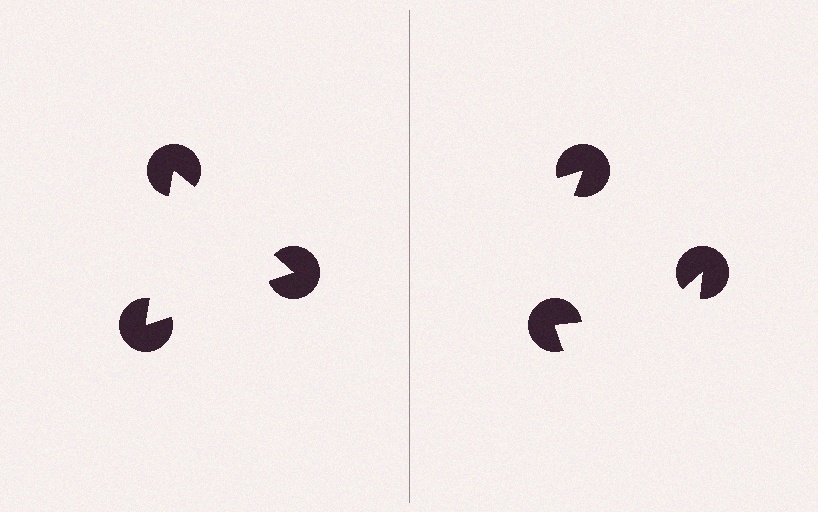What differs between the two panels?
The pac-man discs are positioned identically on both sides; only the wedge orientations differ. On the left they align to a triangle; on the right they are misaligned.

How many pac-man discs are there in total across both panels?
6 — 3 on each side.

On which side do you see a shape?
An illusory triangle appears on the left side. On the right side the wedge cuts are rotated, so no coherent shape forms.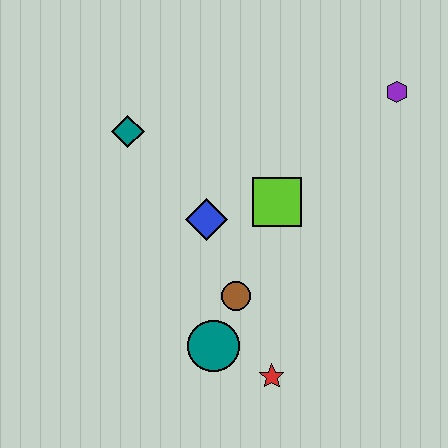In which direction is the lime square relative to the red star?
The lime square is above the red star.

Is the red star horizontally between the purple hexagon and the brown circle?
Yes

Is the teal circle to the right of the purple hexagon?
No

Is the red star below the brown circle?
Yes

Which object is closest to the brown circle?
The teal circle is closest to the brown circle.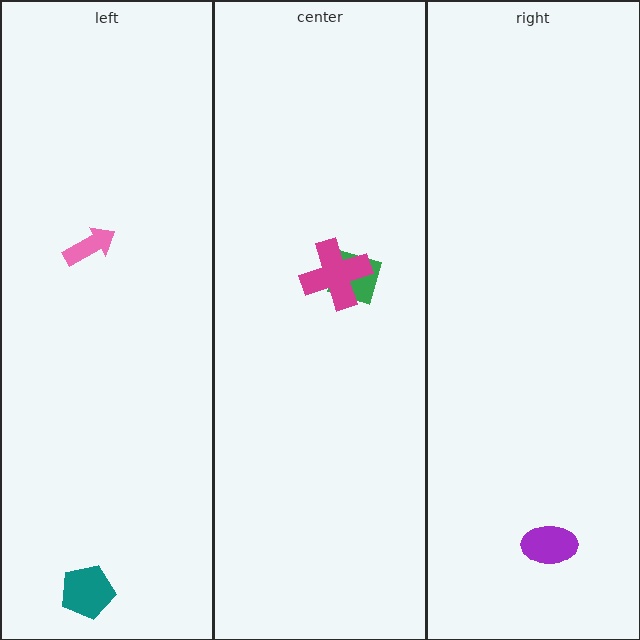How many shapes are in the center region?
2.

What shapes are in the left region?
The pink arrow, the teal pentagon.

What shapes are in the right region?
The purple ellipse.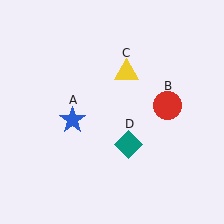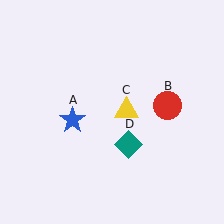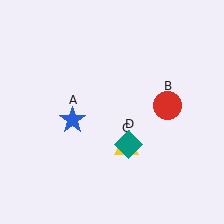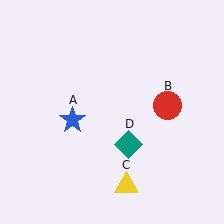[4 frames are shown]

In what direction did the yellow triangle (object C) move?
The yellow triangle (object C) moved down.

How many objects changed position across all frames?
1 object changed position: yellow triangle (object C).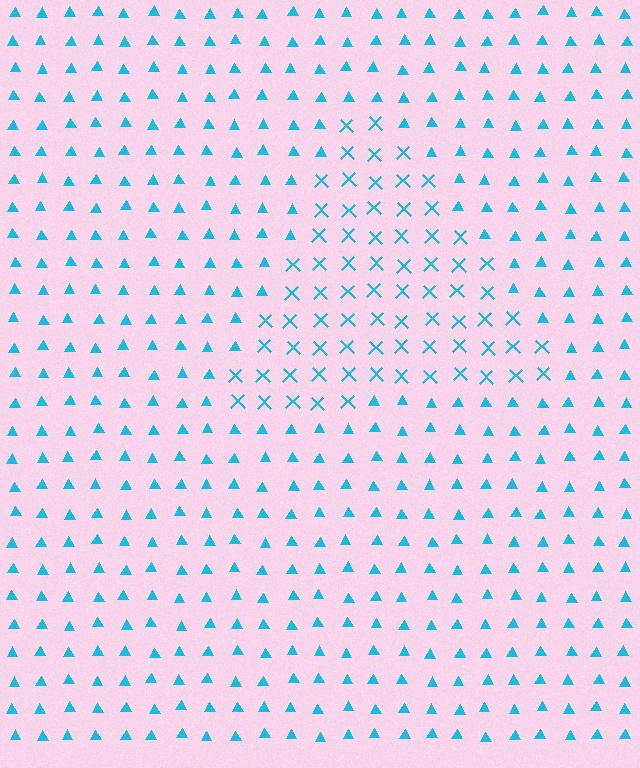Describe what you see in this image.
The image is filled with small cyan elements arranged in a uniform grid. A triangle-shaped region contains X marks, while the surrounding area contains triangles. The boundary is defined purely by the change in element shape.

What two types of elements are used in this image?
The image uses X marks inside the triangle region and triangles outside it.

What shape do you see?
I see a triangle.